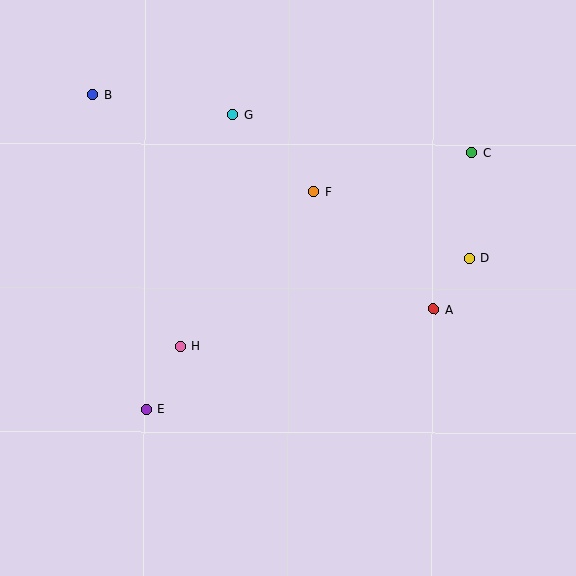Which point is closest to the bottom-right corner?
Point A is closest to the bottom-right corner.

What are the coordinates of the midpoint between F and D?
The midpoint between F and D is at (392, 225).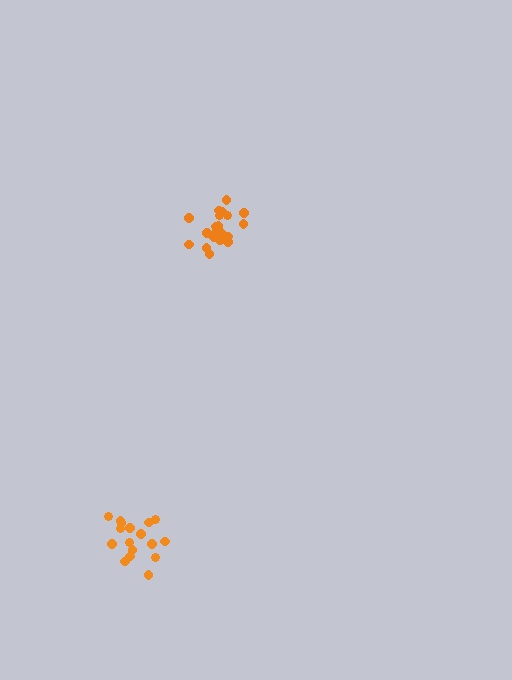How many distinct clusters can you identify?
There are 2 distinct clusters.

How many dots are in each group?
Group 1: 17 dots, Group 2: 21 dots (38 total).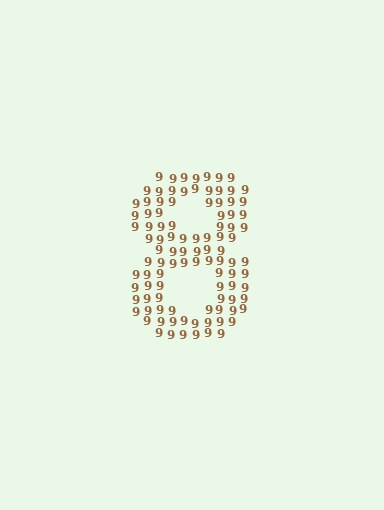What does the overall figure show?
The overall figure shows the digit 8.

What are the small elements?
The small elements are digit 9's.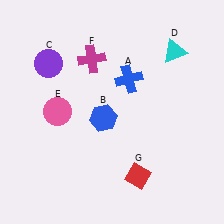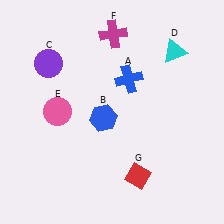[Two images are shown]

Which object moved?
The magenta cross (F) moved up.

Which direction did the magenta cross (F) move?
The magenta cross (F) moved up.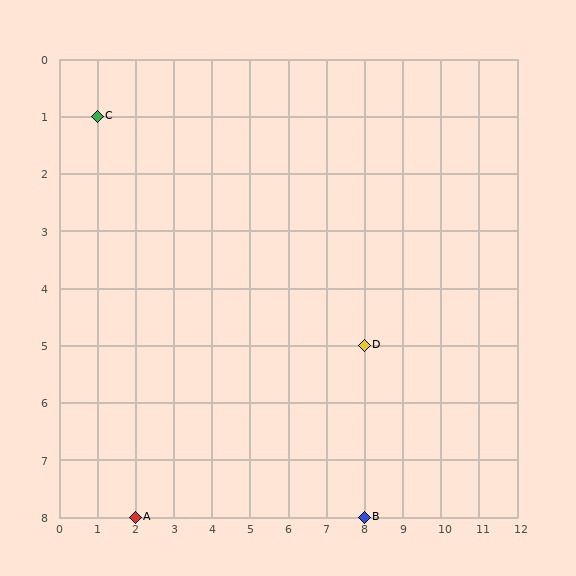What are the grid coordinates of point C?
Point C is at grid coordinates (1, 1).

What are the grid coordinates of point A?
Point A is at grid coordinates (2, 8).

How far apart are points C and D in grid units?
Points C and D are 7 columns and 4 rows apart (about 8.1 grid units diagonally).